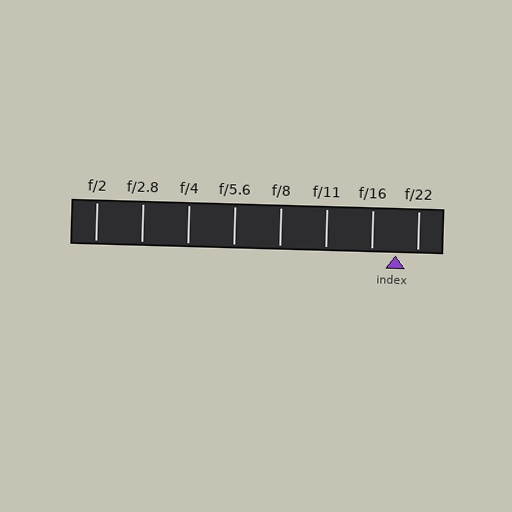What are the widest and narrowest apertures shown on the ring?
The widest aperture shown is f/2 and the narrowest is f/22.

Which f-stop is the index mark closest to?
The index mark is closest to f/22.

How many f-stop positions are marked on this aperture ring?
There are 8 f-stop positions marked.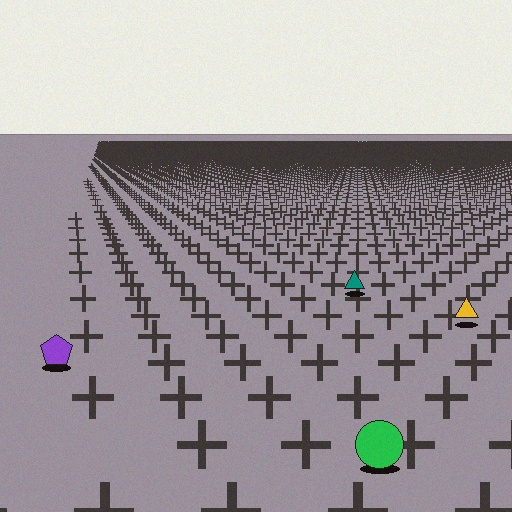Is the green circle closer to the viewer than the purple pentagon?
Yes. The green circle is closer — you can tell from the texture gradient: the ground texture is coarser near it.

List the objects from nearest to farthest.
From nearest to farthest: the green circle, the purple pentagon, the yellow triangle, the teal triangle.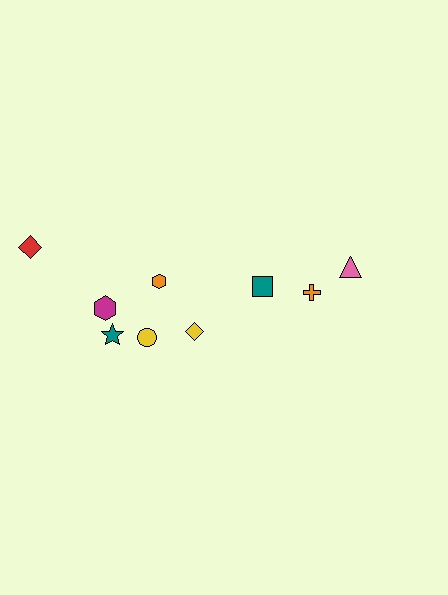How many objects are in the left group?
There are 6 objects.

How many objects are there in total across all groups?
There are 9 objects.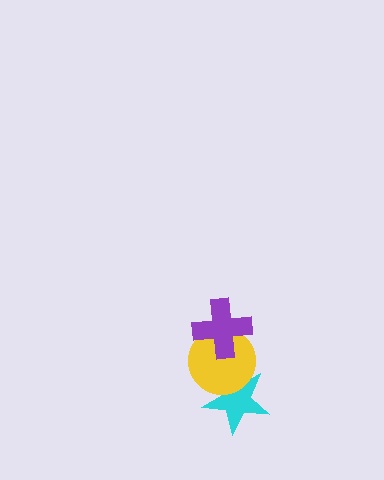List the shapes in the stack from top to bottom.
From top to bottom: the purple cross, the yellow circle, the cyan star.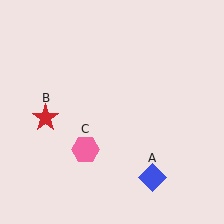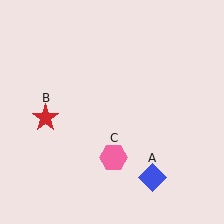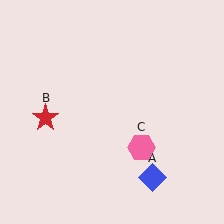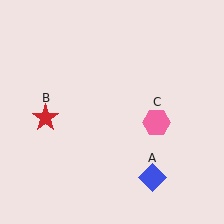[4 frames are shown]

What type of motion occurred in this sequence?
The pink hexagon (object C) rotated counterclockwise around the center of the scene.